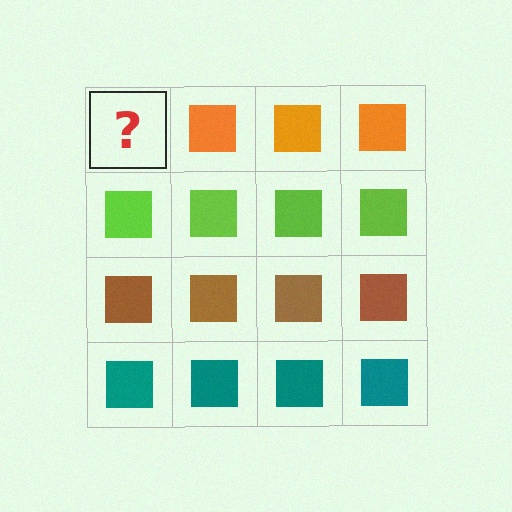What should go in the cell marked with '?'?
The missing cell should contain an orange square.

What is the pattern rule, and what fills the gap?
The rule is that each row has a consistent color. The gap should be filled with an orange square.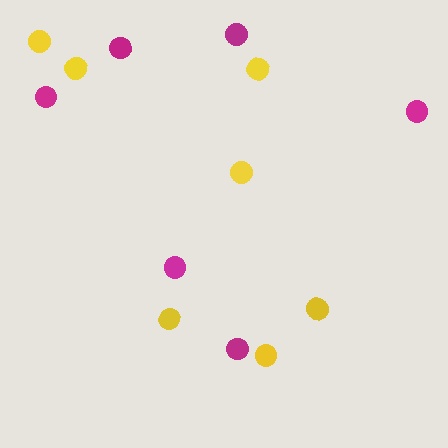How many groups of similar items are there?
There are 2 groups: one group of magenta circles (6) and one group of yellow circles (7).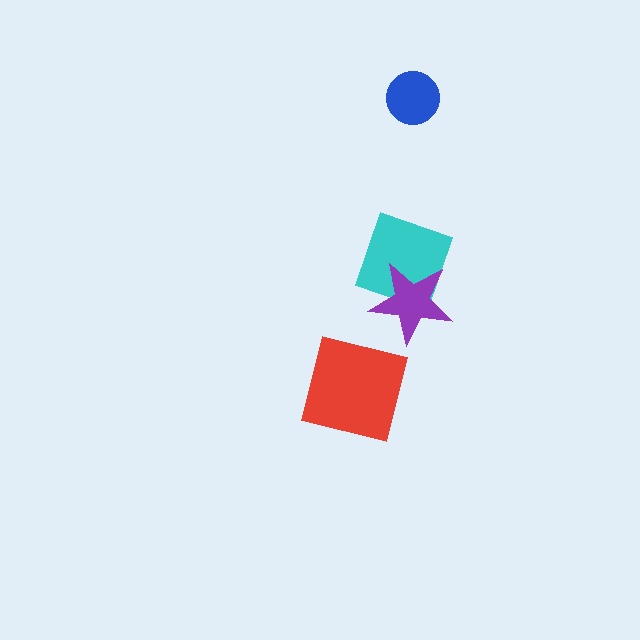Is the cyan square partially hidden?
Yes, it is partially covered by another shape.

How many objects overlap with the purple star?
1 object overlaps with the purple star.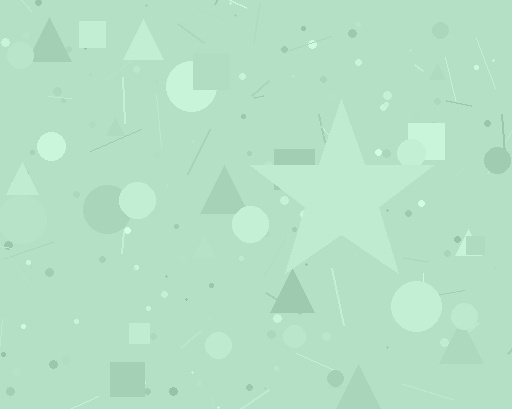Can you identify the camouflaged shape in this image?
The camouflaged shape is a star.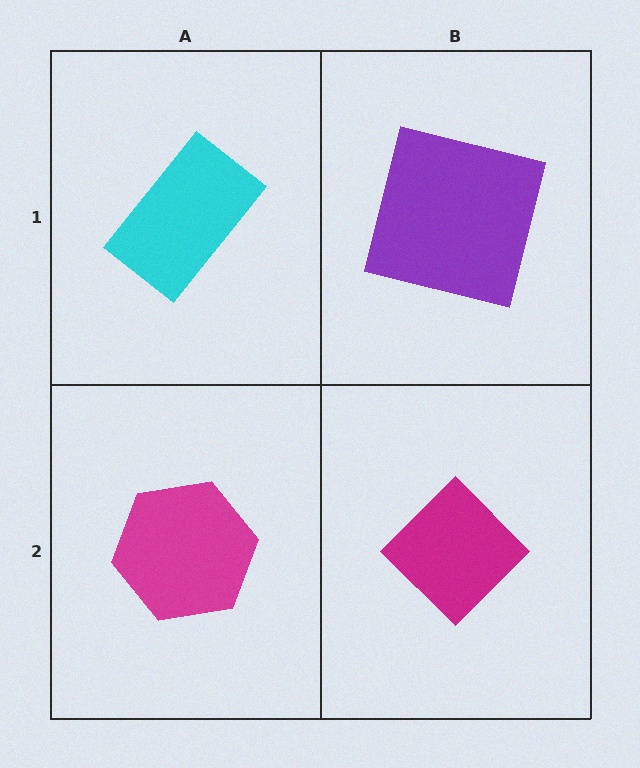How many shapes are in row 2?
2 shapes.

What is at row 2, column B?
A magenta diamond.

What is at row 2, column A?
A magenta hexagon.